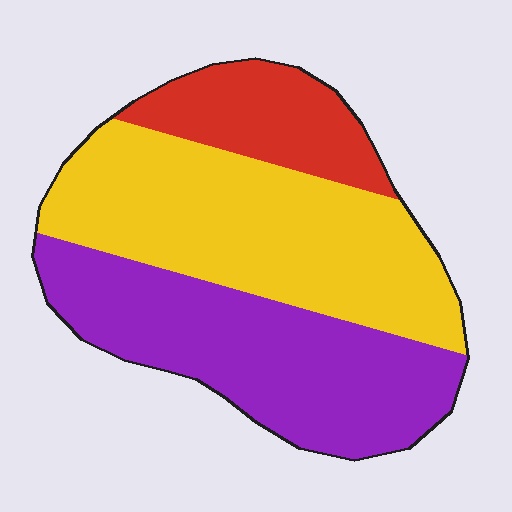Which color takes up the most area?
Yellow, at roughly 45%.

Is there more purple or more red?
Purple.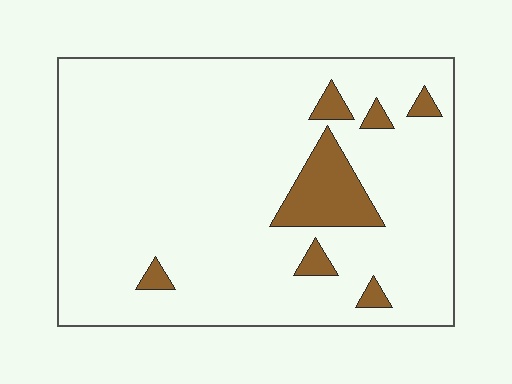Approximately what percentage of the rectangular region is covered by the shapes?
Approximately 10%.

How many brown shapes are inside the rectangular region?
7.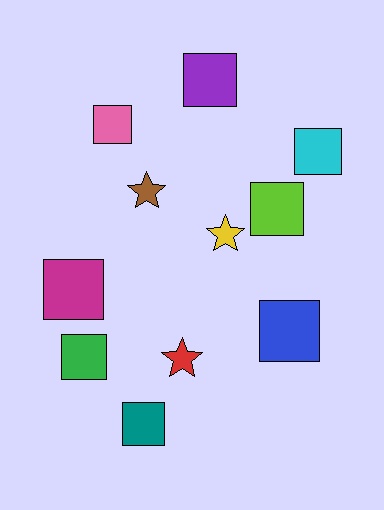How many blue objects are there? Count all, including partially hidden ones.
There is 1 blue object.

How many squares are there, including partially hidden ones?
There are 8 squares.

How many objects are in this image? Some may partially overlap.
There are 11 objects.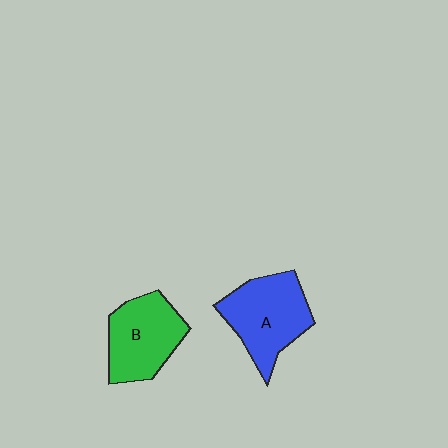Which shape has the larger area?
Shape A (blue).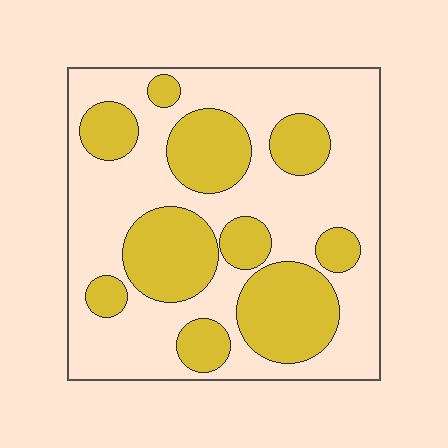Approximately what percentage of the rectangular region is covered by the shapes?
Approximately 35%.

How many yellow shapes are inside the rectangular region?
10.